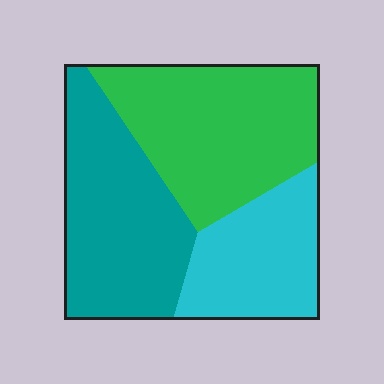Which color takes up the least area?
Cyan, at roughly 25%.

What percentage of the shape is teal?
Teal takes up about three eighths (3/8) of the shape.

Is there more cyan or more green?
Green.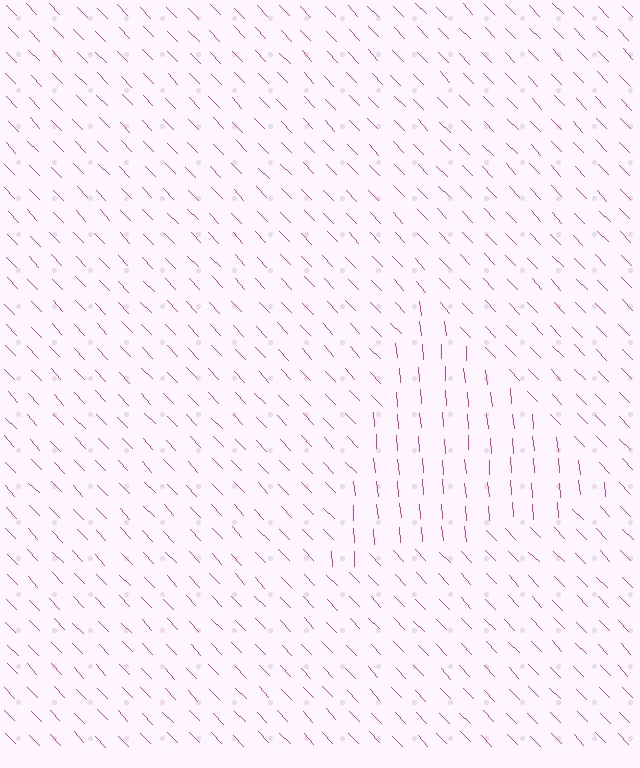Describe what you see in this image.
The image is filled with small magenta line segments. A triangle region in the image has lines oriented differently from the surrounding lines, creating a visible texture boundary.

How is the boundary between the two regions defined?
The boundary is defined purely by a change in line orientation (approximately 39 degrees difference). All lines are the same color and thickness.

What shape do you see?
I see a triangle.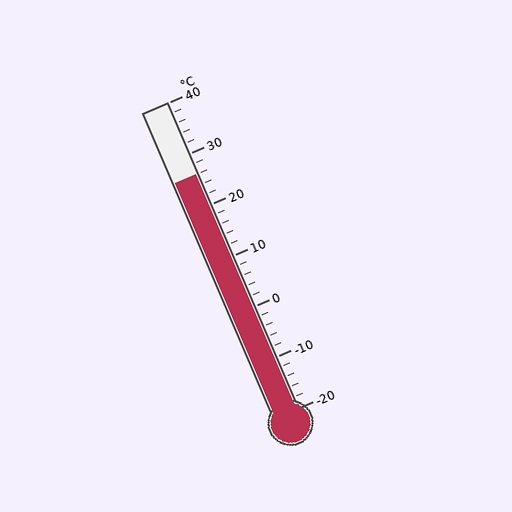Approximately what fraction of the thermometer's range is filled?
The thermometer is filled to approximately 75% of its range.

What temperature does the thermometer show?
The thermometer shows approximately 26°C.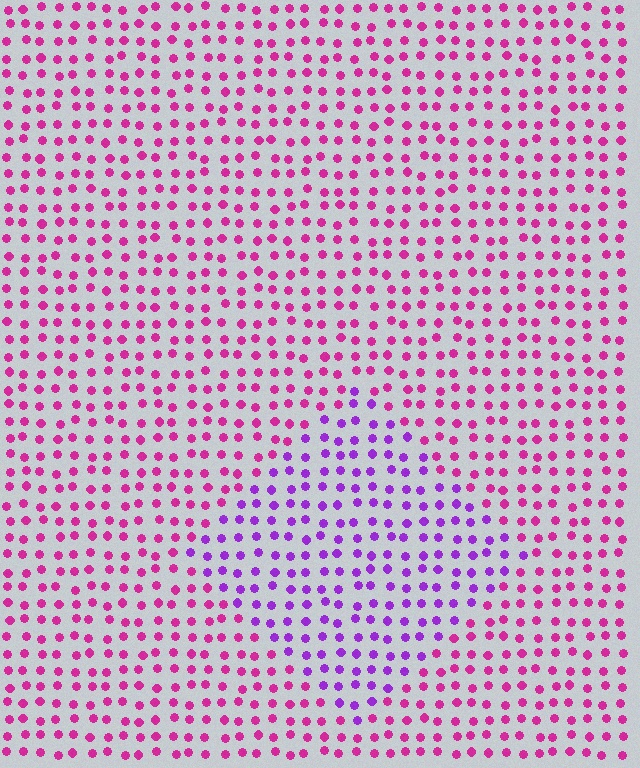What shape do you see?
I see a diamond.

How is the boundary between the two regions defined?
The boundary is defined purely by a slight shift in hue (about 40 degrees). Spacing, size, and orientation are identical on both sides.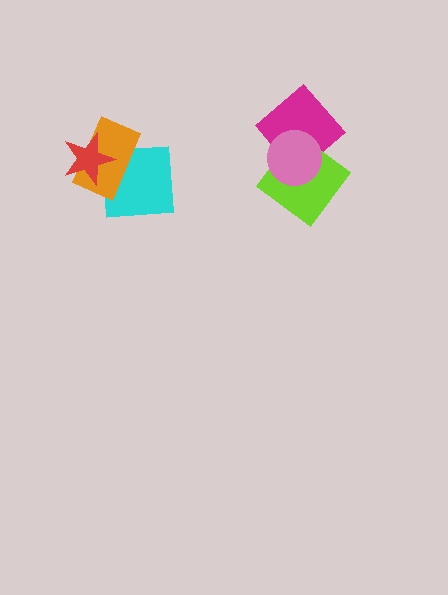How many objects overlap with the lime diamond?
2 objects overlap with the lime diamond.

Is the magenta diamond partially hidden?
Yes, it is partially covered by another shape.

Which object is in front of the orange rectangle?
The red star is in front of the orange rectangle.